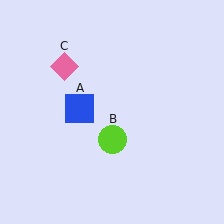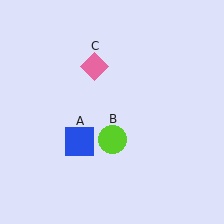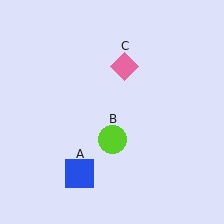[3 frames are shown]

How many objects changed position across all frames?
2 objects changed position: blue square (object A), pink diamond (object C).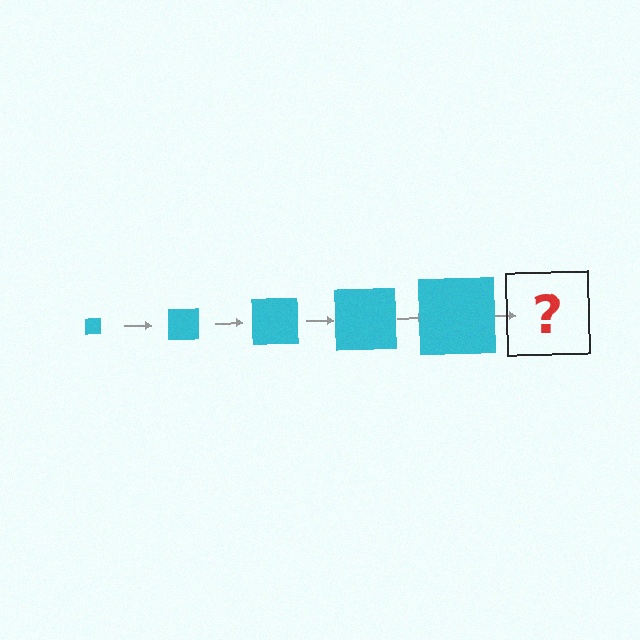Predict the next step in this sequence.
The next step is a cyan square, larger than the previous one.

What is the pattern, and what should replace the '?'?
The pattern is that the square gets progressively larger each step. The '?' should be a cyan square, larger than the previous one.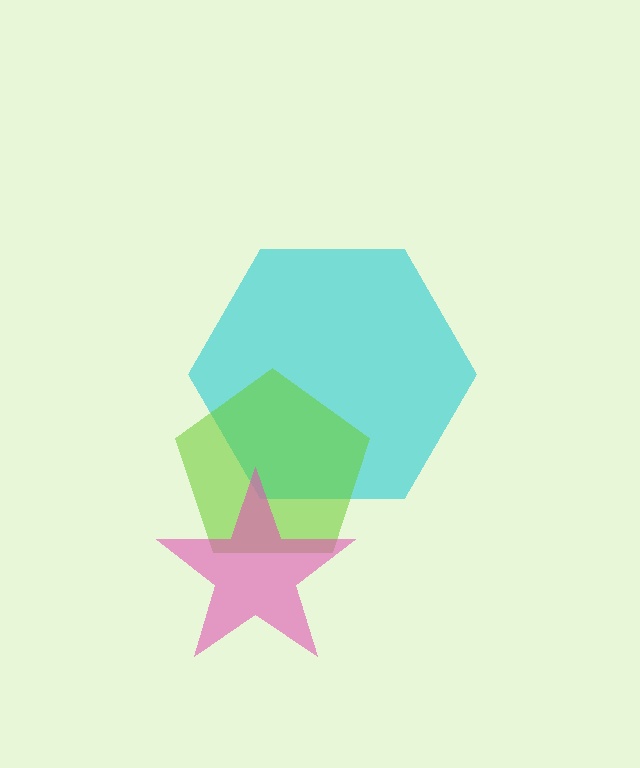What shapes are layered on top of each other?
The layered shapes are: a cyan hexagon, a lime pentagon, a pink star.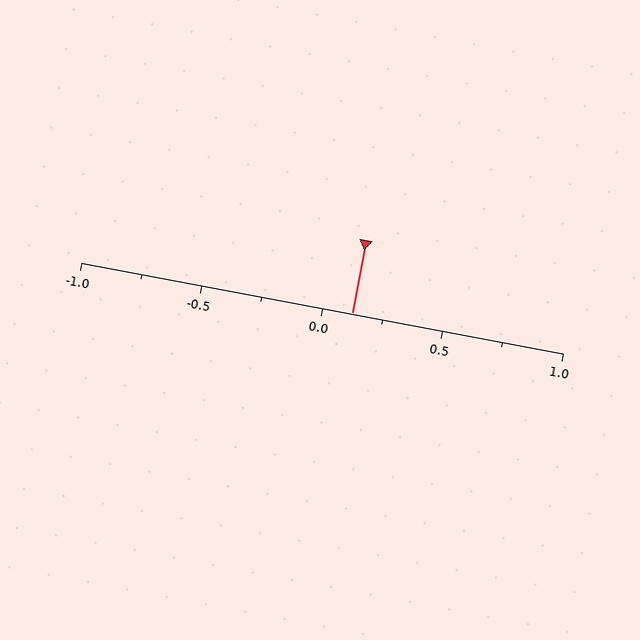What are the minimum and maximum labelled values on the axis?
The axis runs from -1.0 to 1.0.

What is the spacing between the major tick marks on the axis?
The major ticks are spaced 0.5 apart.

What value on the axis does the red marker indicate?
The marker indicates approximately 0.12.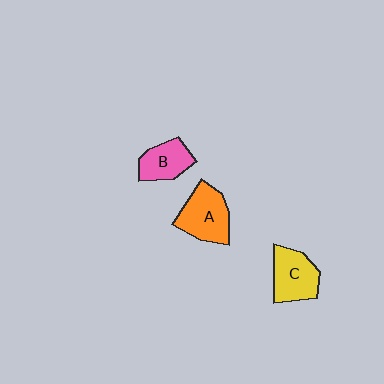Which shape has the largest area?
Shape A (orange).